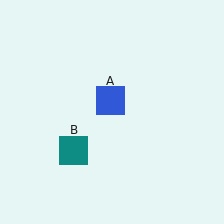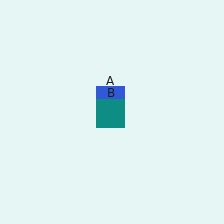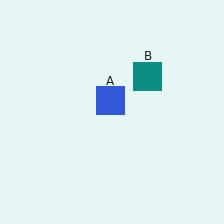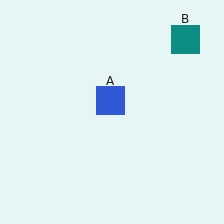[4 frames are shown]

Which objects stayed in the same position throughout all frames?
Blue square (object A) remained stationary.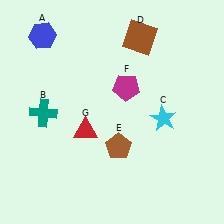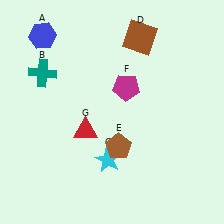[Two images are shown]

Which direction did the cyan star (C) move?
The cyan star (C) moved left.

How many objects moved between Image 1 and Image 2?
2 objects moved between the two images.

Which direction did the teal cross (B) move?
The teal cross (B) moved up.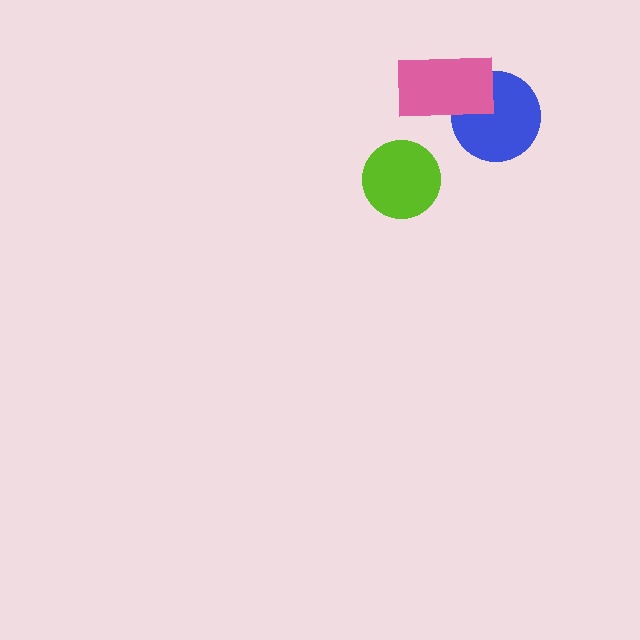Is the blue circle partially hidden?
Yes, it is partially covered by another shape.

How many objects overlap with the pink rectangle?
1 object overlaps with the pink rectangle.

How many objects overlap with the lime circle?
0 objects overlap with the lime circle.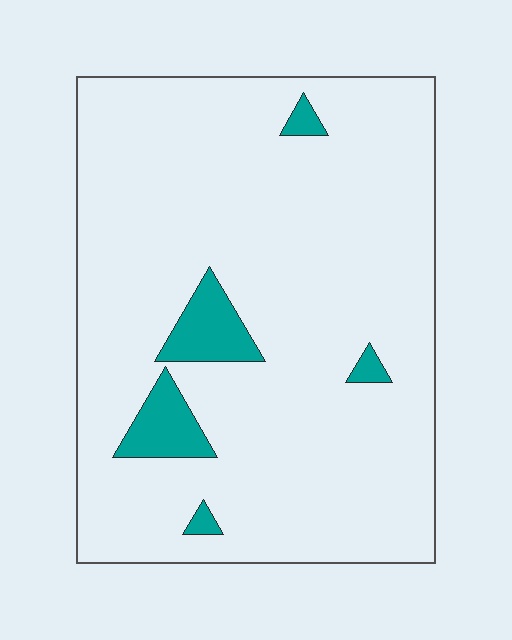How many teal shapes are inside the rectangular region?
5.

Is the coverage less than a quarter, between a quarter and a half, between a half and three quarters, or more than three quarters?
Less than a quarter.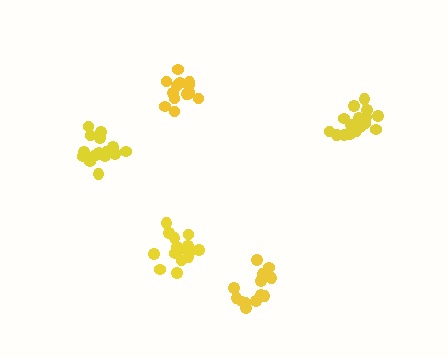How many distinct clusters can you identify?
There are 5 distinct clusters.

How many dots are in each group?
Group 1: 13 dots, Group 2: 14 dots, Group 3: 17 dots, Group 4: 18 dots, Group 5: 15 dots (77 total).